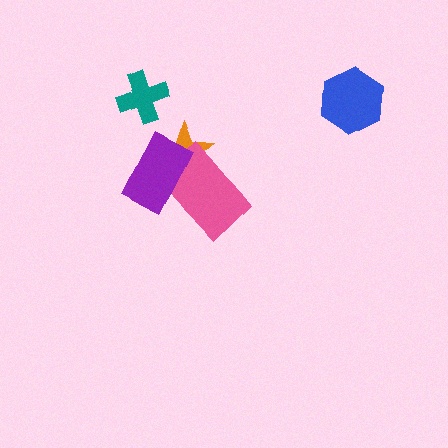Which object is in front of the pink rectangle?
The purple rectangle is in front of the pink rectangle.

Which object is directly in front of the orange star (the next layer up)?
The pink rectangle is directly in front of the orange star.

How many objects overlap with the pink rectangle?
2 objects overlap with the pink rectangle.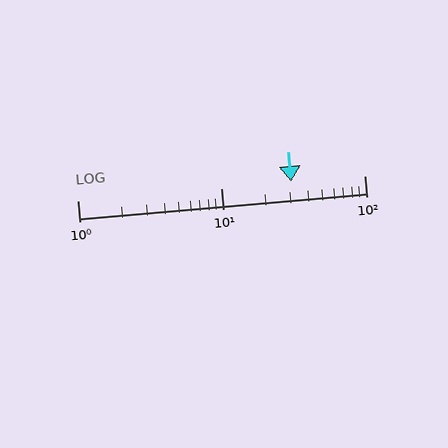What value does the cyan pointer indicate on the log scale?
The pointer indicates approximately 31.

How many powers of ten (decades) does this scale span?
The scale spans 2 decades, from 1 to 100.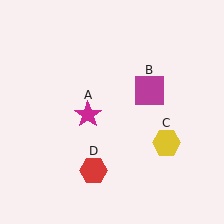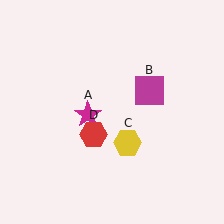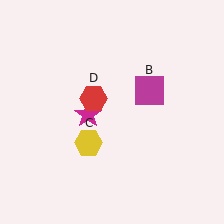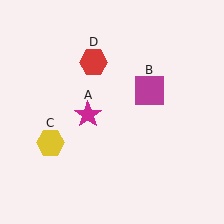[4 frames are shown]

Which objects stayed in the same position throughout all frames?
Magenta star (object A) and magenta square (object B) remained stationary.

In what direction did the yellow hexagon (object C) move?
The yellow hexagon (object C) moved left.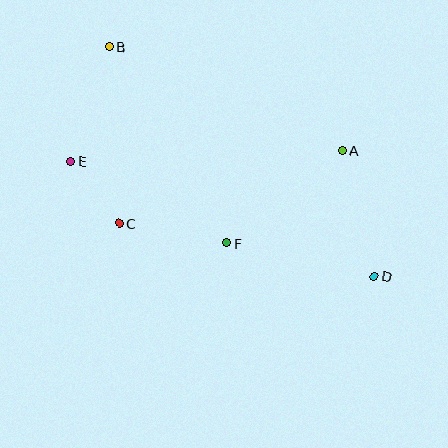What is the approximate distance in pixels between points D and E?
The distance between D and E is approximately 324 pixels.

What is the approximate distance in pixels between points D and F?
The distance between D and F is approximately 151 pixels.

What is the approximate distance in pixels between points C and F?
The distance between C and F is approximately 109 pixels.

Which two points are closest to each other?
Points C and E are closest to each other.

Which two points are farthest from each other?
Points B and D are farthest from each other.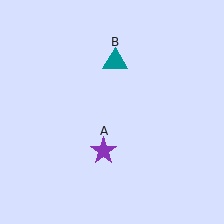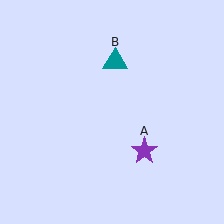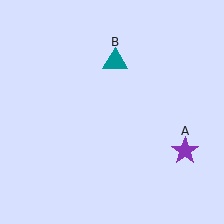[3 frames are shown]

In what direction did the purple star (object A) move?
The purple star (object A) moved right.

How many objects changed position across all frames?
1 object changed position: purple star (object A).